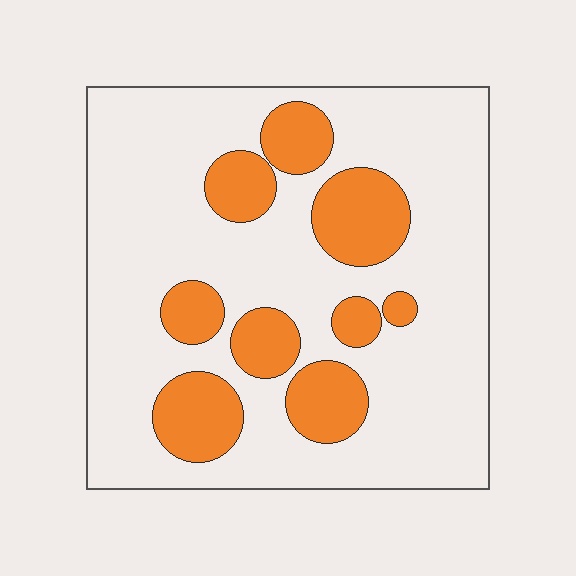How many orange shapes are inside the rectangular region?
9.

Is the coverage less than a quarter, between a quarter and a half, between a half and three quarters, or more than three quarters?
Less than a quarter.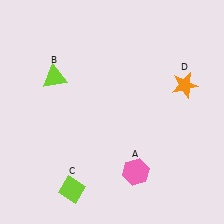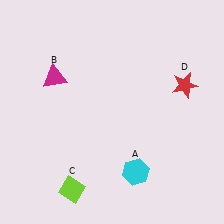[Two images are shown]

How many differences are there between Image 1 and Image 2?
There are 3 differences between the two images.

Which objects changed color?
A changed from pink to cyan. B changed from lime to magenta. D changed from orange to red.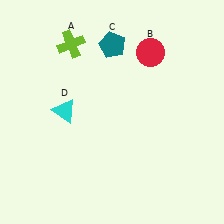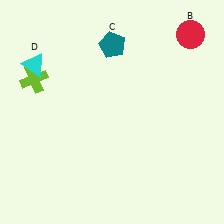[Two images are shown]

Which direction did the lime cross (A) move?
The lime cross (A) moved left.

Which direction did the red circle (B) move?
The red circle (B) moved right.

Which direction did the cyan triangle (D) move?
The cyan triangle (D) moved up.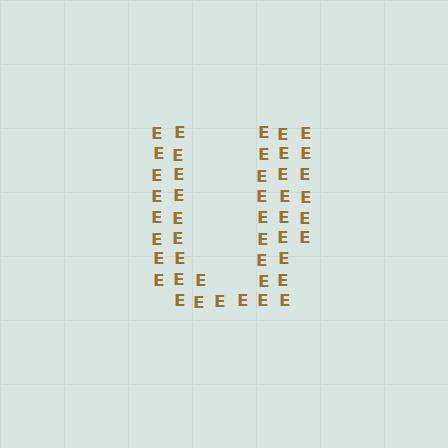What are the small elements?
The small elements are letter E's.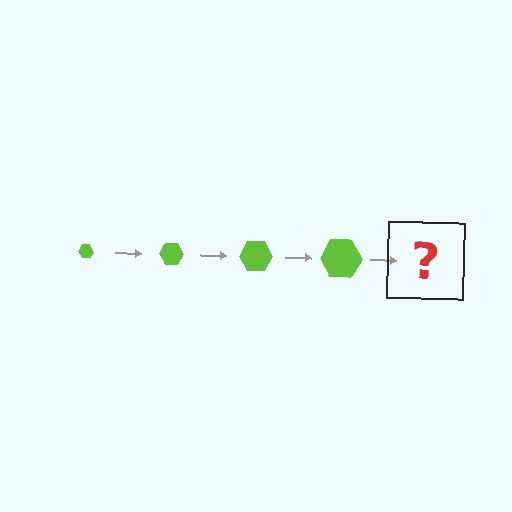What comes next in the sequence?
The next element should be a lime hexagon, larger than the previous one.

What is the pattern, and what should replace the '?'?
The pattern is that the hexagon gets progressively larger each step. The '?' should be a lime hexagon, larger than the previous one.